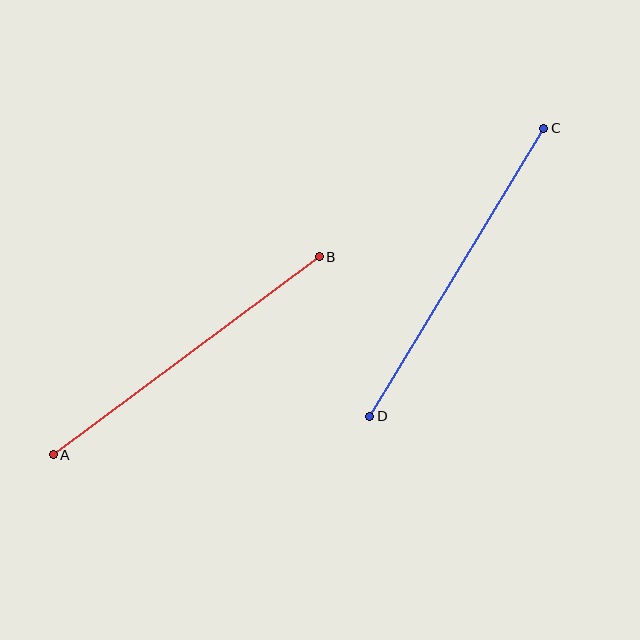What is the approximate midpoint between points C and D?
The midpoint is at approximately (457, 272) pixels.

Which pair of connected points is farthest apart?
Points C and D are farthest apart.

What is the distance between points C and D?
The distance is approximately 336 pixels.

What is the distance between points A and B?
The distance is approximately 332 pixels.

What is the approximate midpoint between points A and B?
The midpoint is at approximately (186, 356) pixels.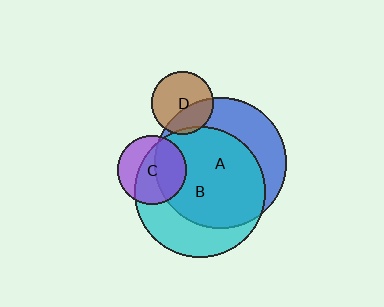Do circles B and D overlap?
Yes.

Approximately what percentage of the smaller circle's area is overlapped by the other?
Approximately 5%.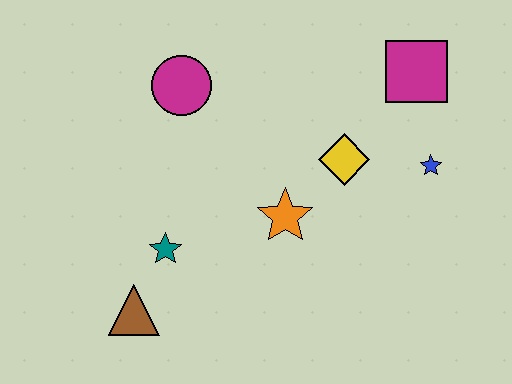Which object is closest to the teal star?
The brown triangle is closest to the teal star.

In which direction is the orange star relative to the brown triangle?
The orange star is to the right of the brown triangle.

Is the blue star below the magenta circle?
Yes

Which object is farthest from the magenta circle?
The blue star is farthest from the magenta circle.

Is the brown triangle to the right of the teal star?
No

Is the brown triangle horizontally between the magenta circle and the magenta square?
No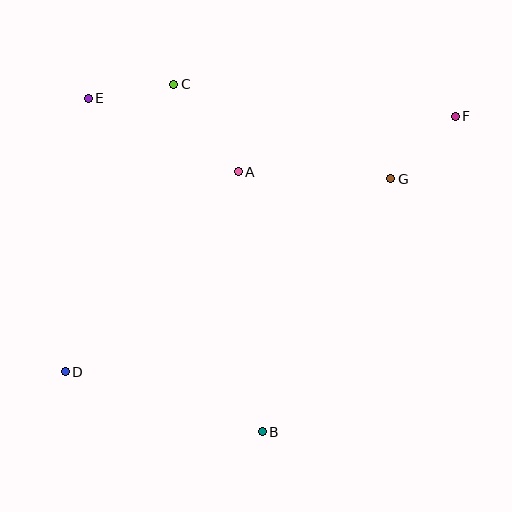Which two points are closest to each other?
Points C and E are closest to each other.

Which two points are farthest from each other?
Points D and F are farthest from each other.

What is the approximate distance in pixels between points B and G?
The distance between B and G is approximately 284 pixels.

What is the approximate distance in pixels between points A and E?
The distance between A and E is approximately 167 pixels.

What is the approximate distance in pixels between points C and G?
The distance between C and G is approximately 237 pixels.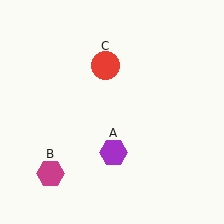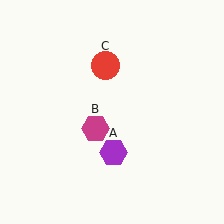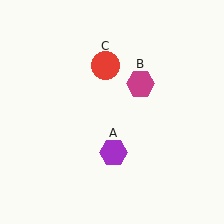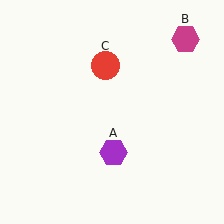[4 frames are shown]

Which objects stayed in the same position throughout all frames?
Purple hexagon (object A) and red circle (object C) remained stationary.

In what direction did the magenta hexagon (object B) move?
The magenta hexagon (object B) moved up and to the right.